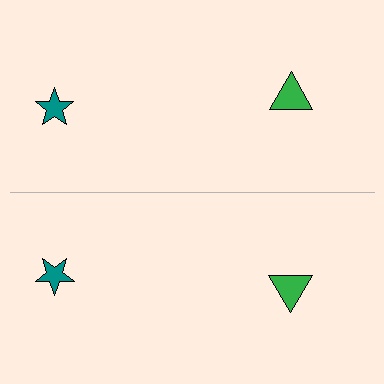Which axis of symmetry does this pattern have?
The pattern has a horizontal axis of symmetry running through the center of the image.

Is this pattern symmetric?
Yes, this pattern has bilateral (reflection) symmetry.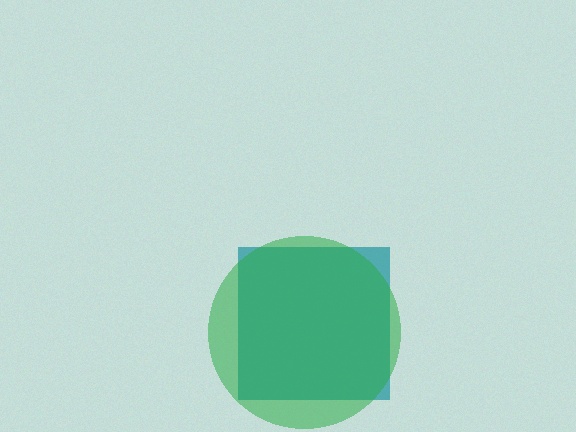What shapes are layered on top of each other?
The layered shapes are: a teal square, a green circle.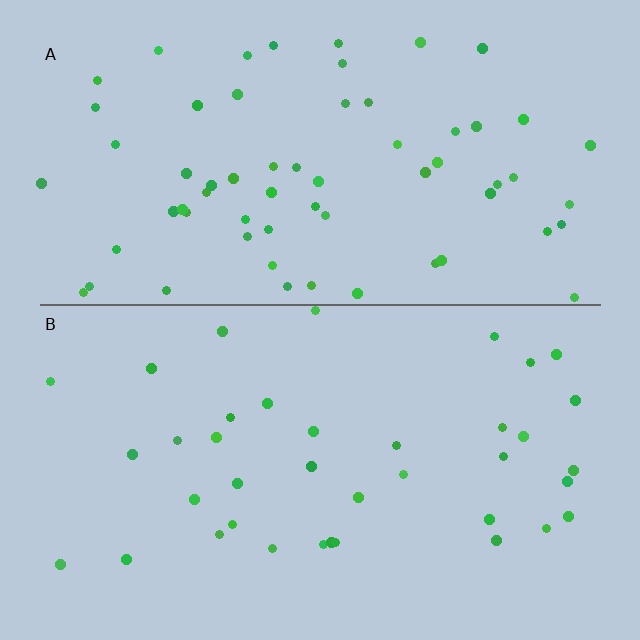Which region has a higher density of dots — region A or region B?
A (the top).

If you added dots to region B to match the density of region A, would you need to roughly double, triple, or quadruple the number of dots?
Approximately double.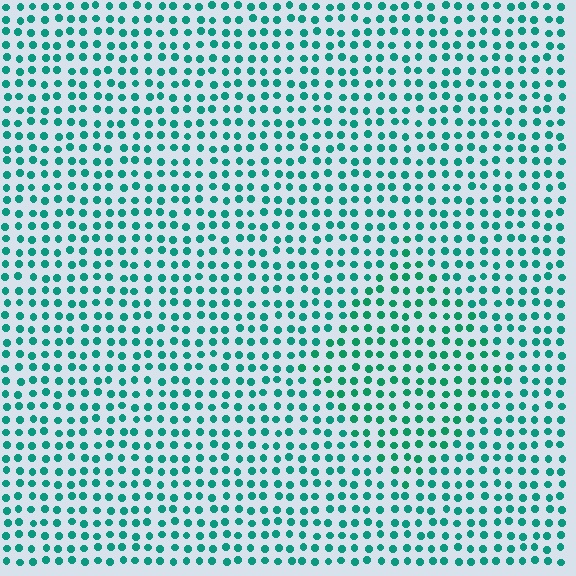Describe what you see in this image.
The image is filled with small teal elements in a uniform arrangement. A diamond-shaped region is visible where the elements are tinted to a slightly different hue, forming a subtle color boundary.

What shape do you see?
I see a diamond.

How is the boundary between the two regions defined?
The boundary is defined purely by a slight shift in hue (about 14 degrees). Spacing, size, and orientation are identical on both sides.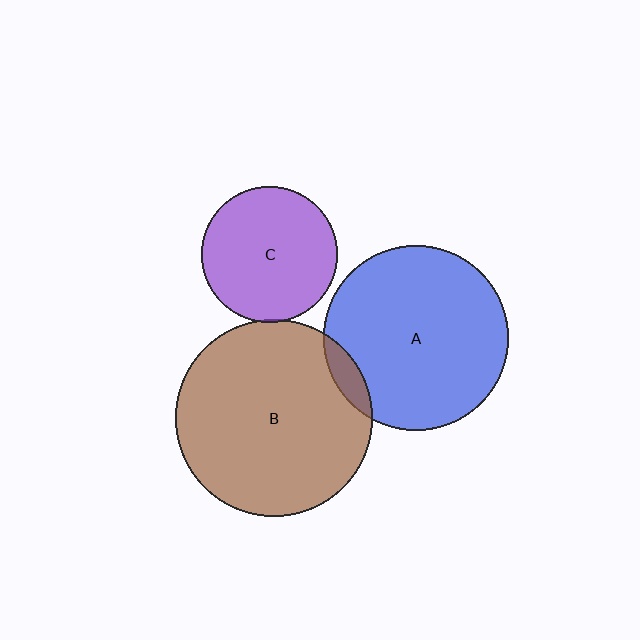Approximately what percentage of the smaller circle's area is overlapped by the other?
Approximately 5%.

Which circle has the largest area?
Circle B (brown).